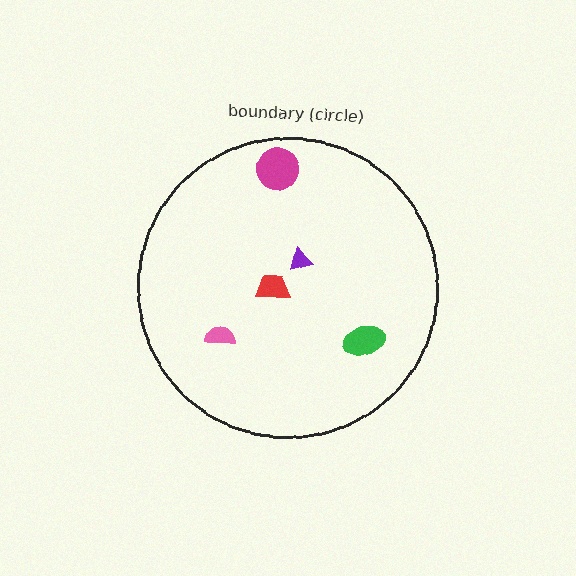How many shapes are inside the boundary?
5 inside, 0 outside.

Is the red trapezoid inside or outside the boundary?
Inside.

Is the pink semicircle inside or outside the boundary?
Inside.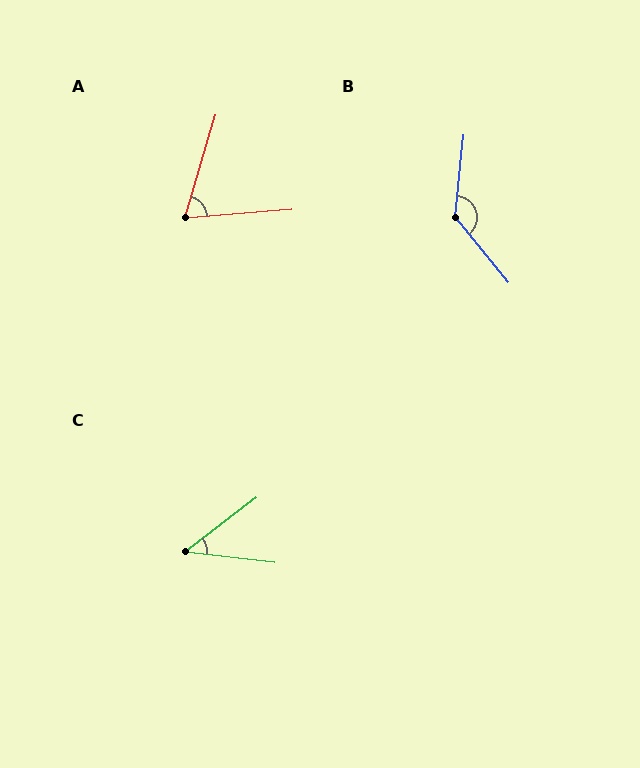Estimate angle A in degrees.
Approximately 69 degrees.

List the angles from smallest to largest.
C (44°), A (69°), B (135°).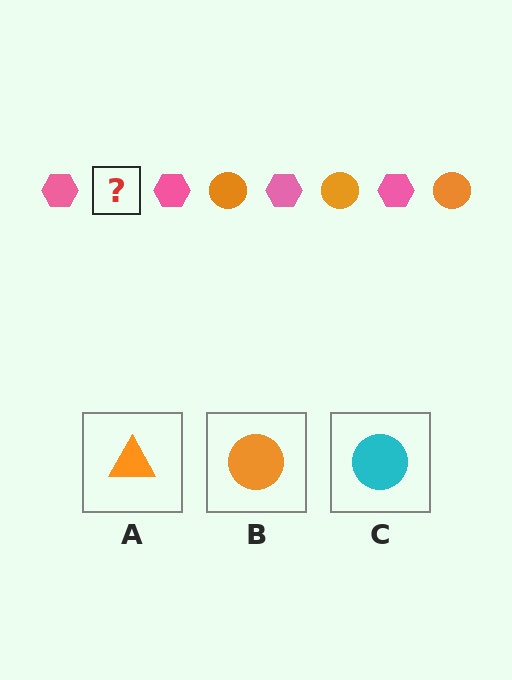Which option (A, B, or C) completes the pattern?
B.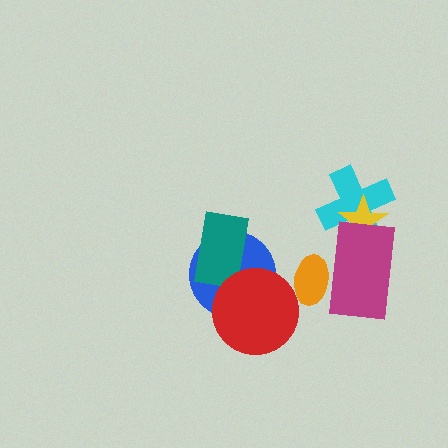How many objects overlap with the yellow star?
2 objects overlap with the yellow star.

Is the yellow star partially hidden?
Yes, it is partially covered by another shape.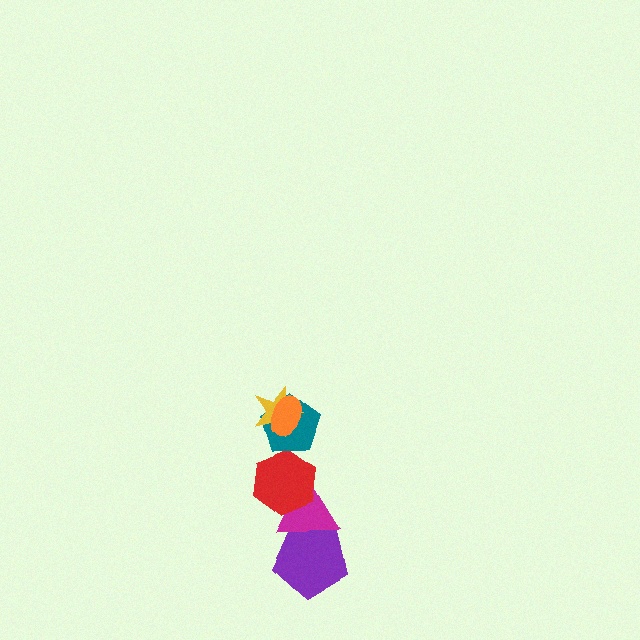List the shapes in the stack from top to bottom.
From top to bottom: the orange ellipse, the yellow star, the teal pentagon, the red hexagon, the magenta triangle, the purple pentagon.